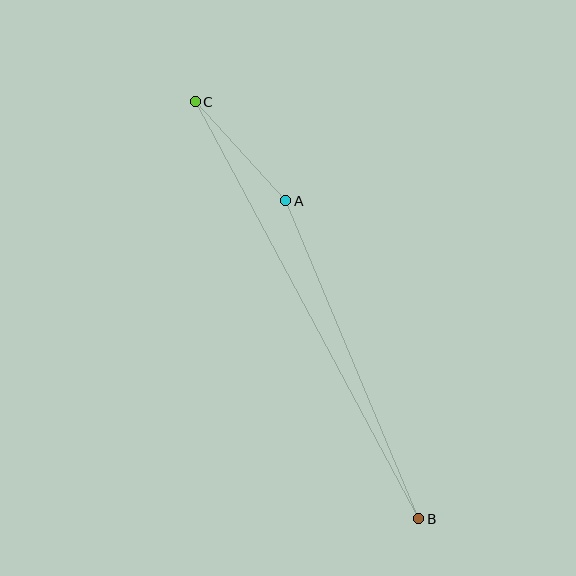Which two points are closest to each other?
Points A and C are closest to each other.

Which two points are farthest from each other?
Points B and C are farthest from each other.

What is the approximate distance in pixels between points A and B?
The distance between A and B is approximately 345 pixels.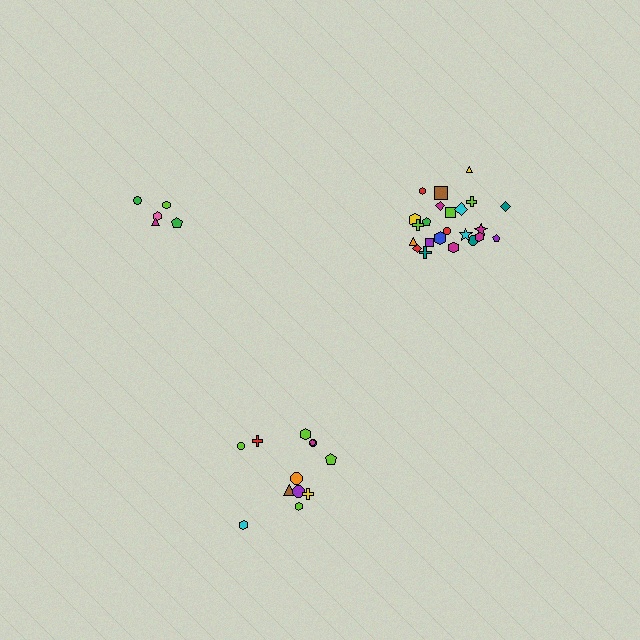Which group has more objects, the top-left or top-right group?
The top-right group.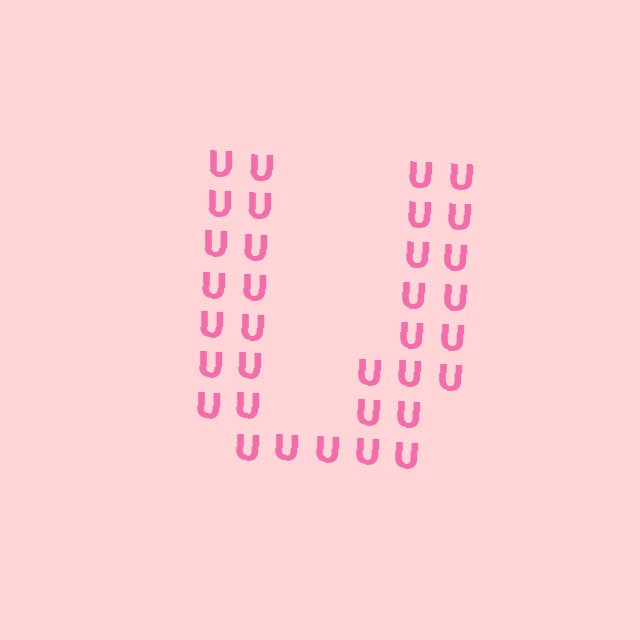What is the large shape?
The large shape is the letter U.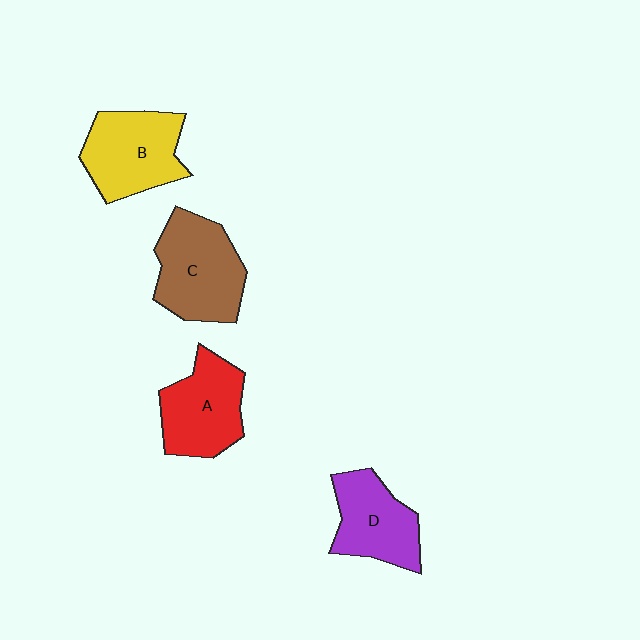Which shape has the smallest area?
Shape D (purple).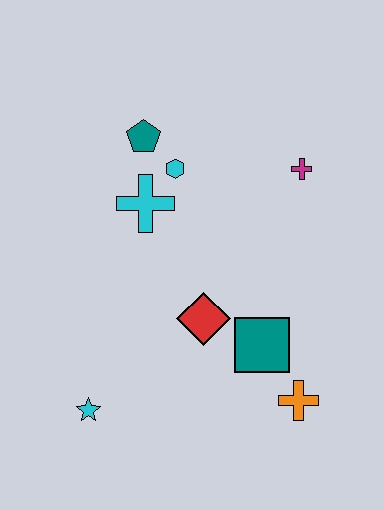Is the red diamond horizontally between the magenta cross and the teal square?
No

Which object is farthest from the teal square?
The teal pentagon is farthest from the teal square.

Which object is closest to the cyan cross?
The cyan hexagon is closest to the cyan cross.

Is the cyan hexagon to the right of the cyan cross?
Yes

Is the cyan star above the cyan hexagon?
No